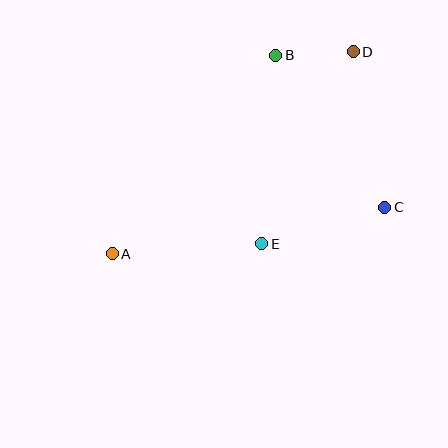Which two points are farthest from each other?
Points A and D are farthest from each other.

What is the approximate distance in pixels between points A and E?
The distance between A and E is approximately 150 pixels.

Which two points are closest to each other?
Points B and D are closest to each other.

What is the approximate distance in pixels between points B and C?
The distance between B and C is approximately 187 pixels.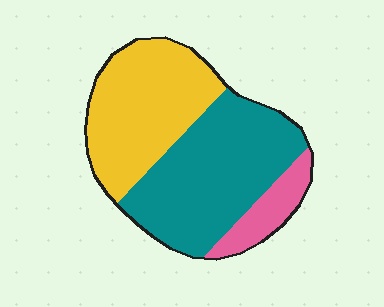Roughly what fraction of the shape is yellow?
Yellow covers roughly 40% of the shape.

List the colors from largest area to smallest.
From largest to smallest: teal, yellow, pink.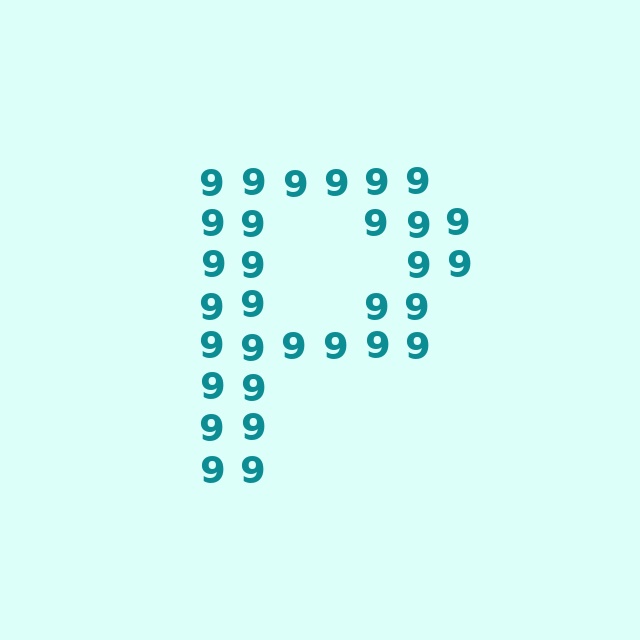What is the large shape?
The large shape is the letter P.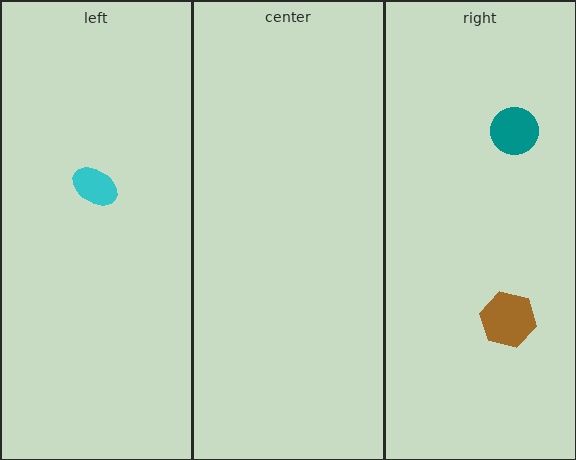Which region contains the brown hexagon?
The right region.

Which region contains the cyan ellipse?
The left region.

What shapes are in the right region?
The teal circle, the brown hexagon.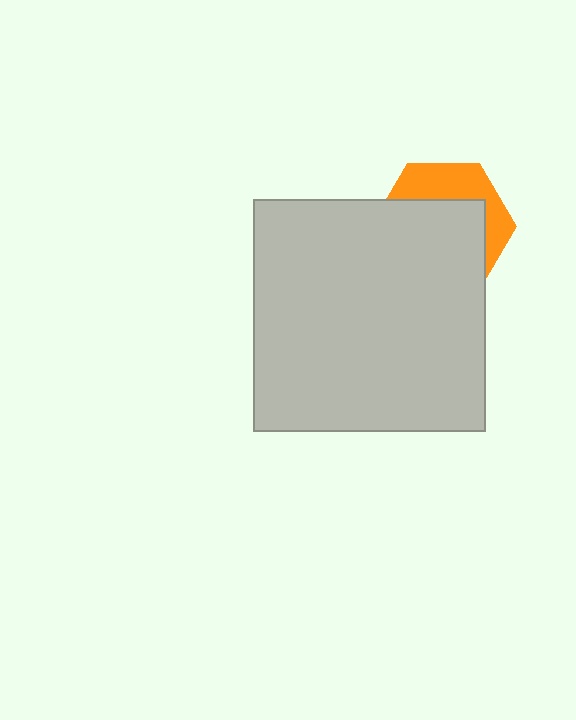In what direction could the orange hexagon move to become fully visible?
The orange hexagon could move up. That would shift it out from behind the light gray square entirely.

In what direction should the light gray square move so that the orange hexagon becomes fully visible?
The light gray square should move down. That is the shortest direction to clear the overlap and leave the orange hexagon fully visible.